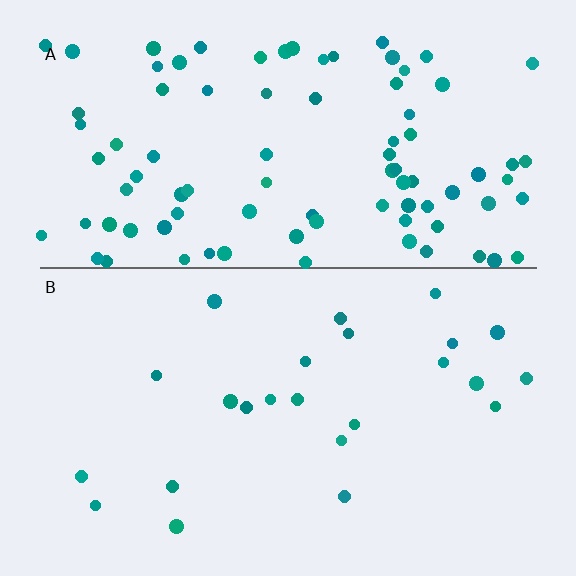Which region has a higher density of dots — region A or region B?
A (the top).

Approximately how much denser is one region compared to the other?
Approximately 3.9× — region A over region B.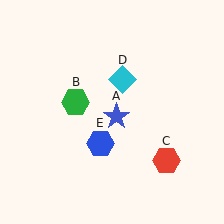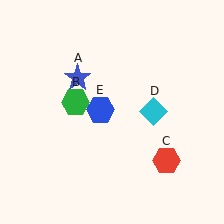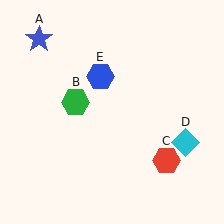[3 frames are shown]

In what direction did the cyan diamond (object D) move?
The cyan diamond (object D) moved down and to the right.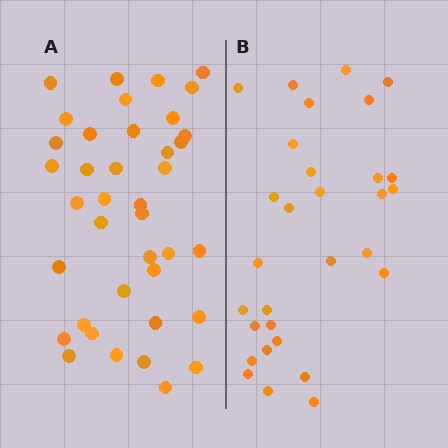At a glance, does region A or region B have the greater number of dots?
Region A (the left region) has more dots.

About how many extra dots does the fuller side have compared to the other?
Region A has roughly 8 or so more dots than region B.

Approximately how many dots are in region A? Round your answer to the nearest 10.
About 40 dots. (The exact count is 39, which rounds to 40.)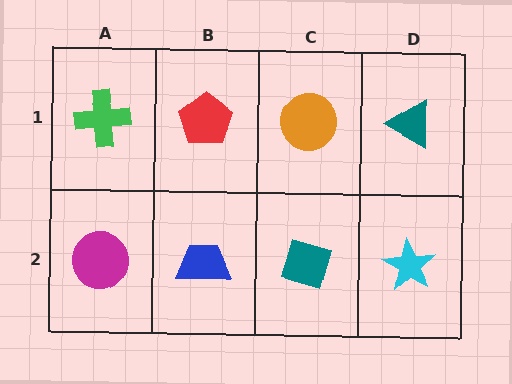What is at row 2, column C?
A teal diamond.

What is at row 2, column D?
A cyan star.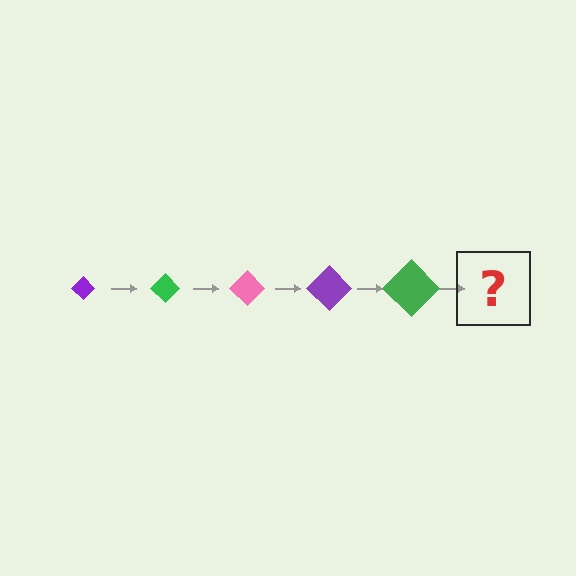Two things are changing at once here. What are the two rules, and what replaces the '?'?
The two rules are that the diamond grows larger each step and the color cycles through purple, green, and pink. The '?' should be a pink diamond, larger than the previous one.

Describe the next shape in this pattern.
It should be a pink diamond, larger than the previous one.